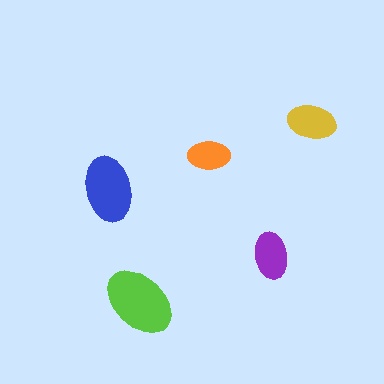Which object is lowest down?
The lime ellipse is bottommost.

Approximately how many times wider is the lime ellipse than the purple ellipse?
About 1.5 times wider.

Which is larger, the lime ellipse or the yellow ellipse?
The lime one.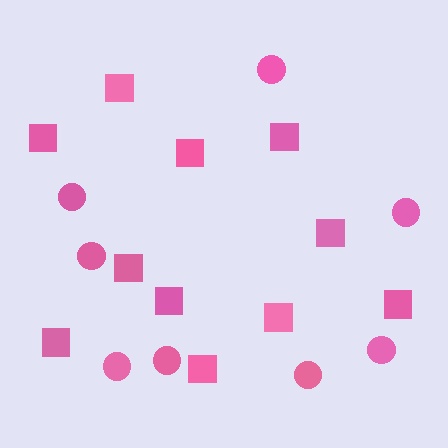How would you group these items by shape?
There are 2 groups: one group of squares (11) and one group of circles (8).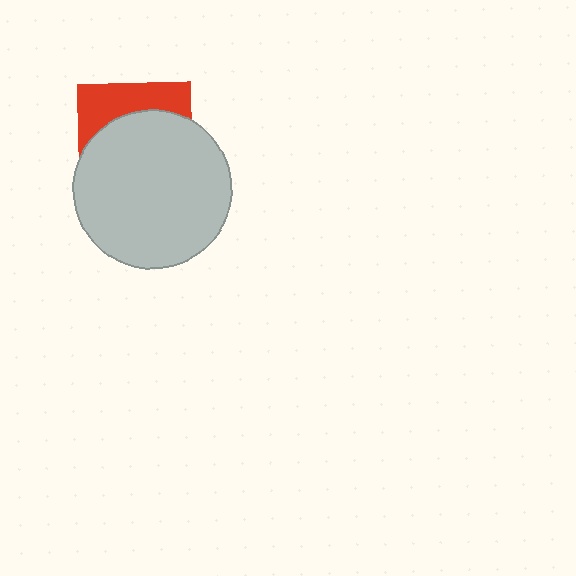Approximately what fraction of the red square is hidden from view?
Roughly 68% of the red square is hidden behind the light gray circle.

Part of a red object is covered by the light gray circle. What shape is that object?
It is a square.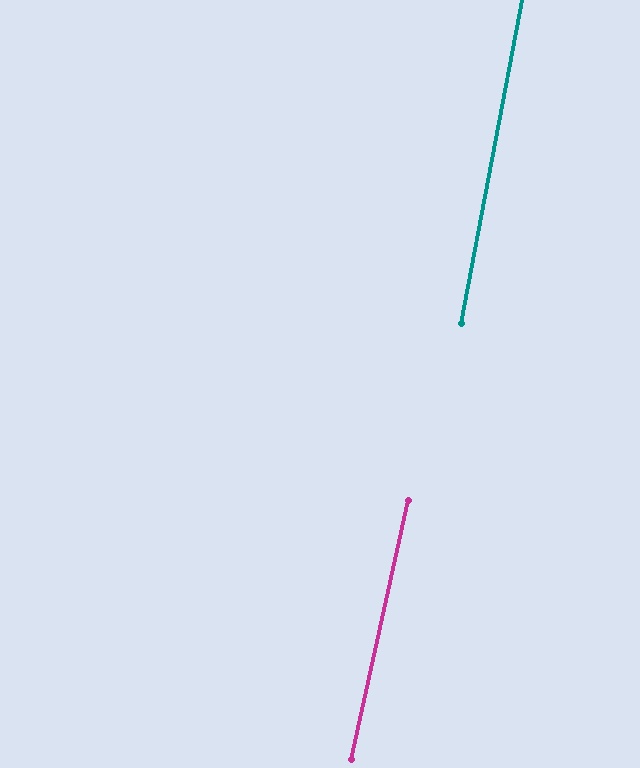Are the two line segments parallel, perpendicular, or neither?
Parallel — their directions differ by only 1.8°.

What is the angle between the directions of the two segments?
Approximately 2 degrees.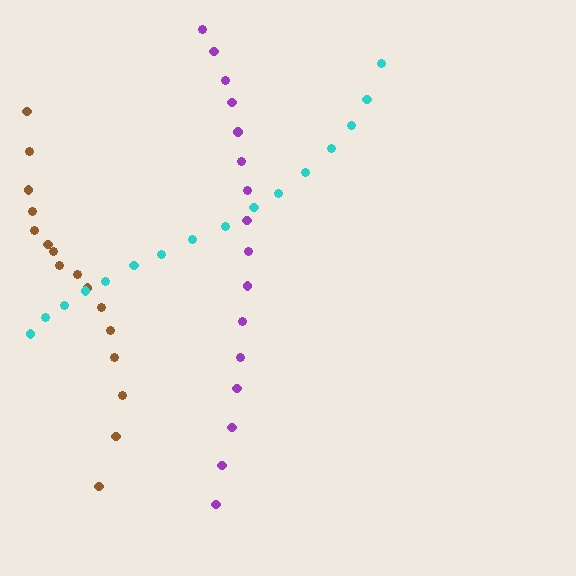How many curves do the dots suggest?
There are 3 distinct paths.